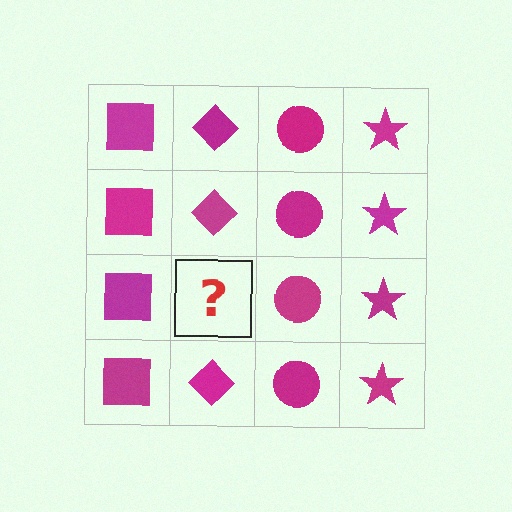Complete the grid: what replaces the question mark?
The question mark should be replaced with a magenta diamond.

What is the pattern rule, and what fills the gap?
The rule is that each column has a consistent shape. The gap should be filled with a magenta diamond.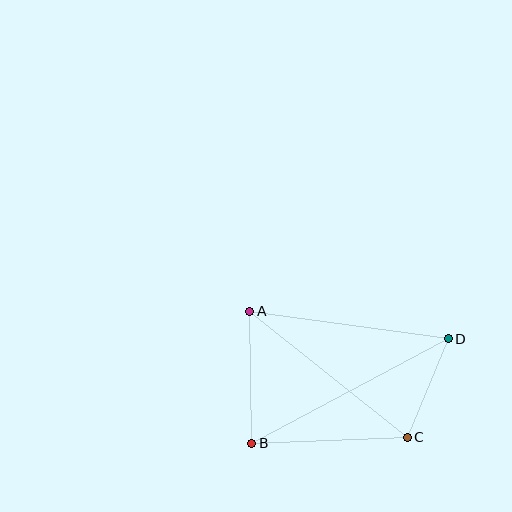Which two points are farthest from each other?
Points B and D are farthest from each other.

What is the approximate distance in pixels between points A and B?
The distance between A and B is approximately 132 pixels.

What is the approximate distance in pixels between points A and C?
The distance between A and C is approximately 202 pixels.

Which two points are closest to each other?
Points C and D are closest to each other.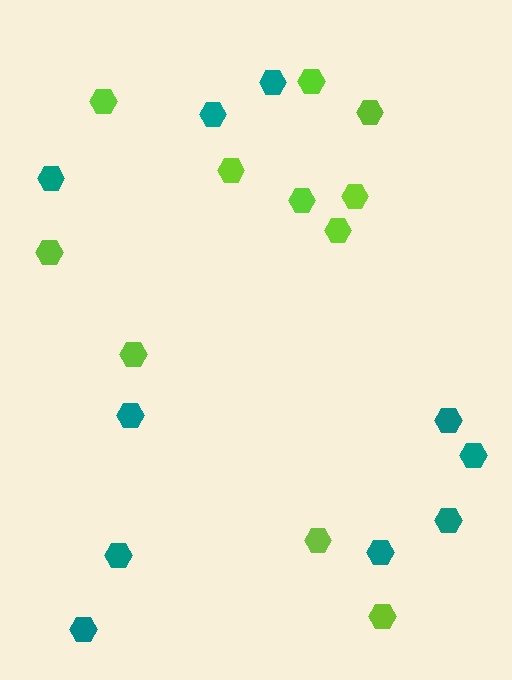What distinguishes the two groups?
There are 2 groups: one group of teal hexagons (10) and one group of lime hexagons (11).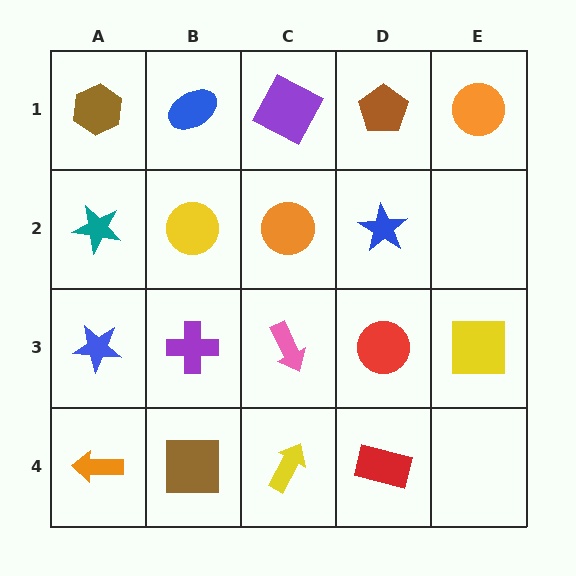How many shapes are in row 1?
5 shapes.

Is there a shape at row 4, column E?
No, that cell is empty.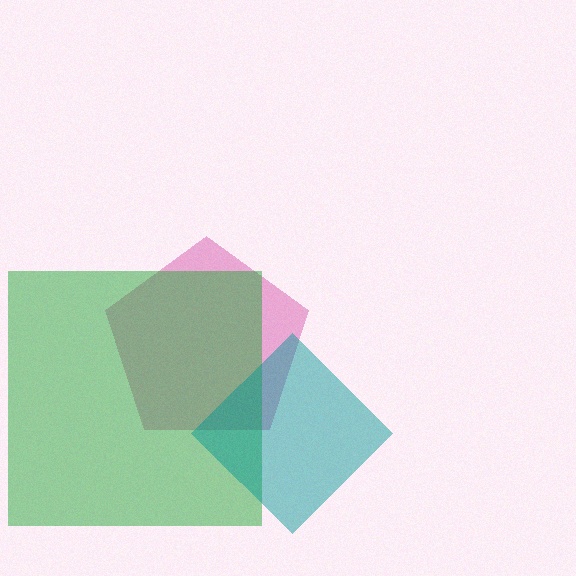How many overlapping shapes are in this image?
There are 3 overlapping shapes in the image.